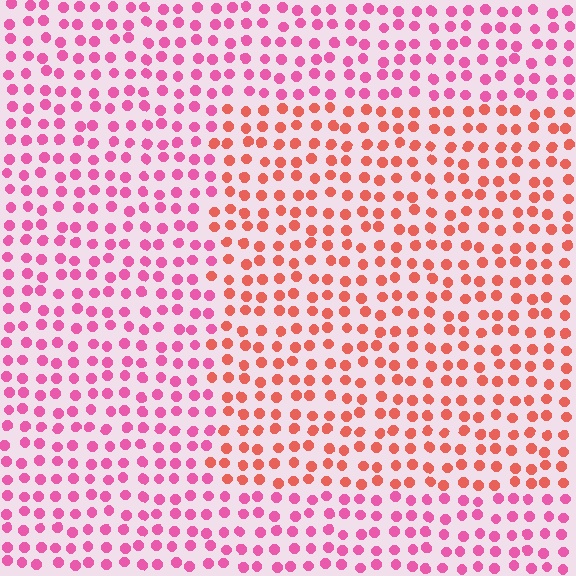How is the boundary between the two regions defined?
The boundary is defined purely by a slight shift in hue (about 38 degrees). Spacing, size, and orientation are identical on both sides.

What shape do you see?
I see a rectangle.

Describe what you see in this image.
The image is filled with small pink elements in a uniform arrangement. A rectangle-shaped region is visible where the elements are tinted to a slightly different hue, forming a subtle color boundary.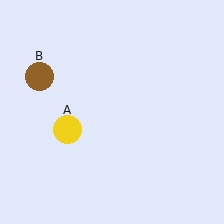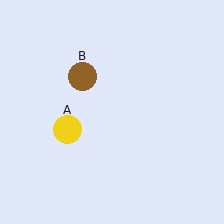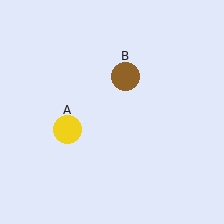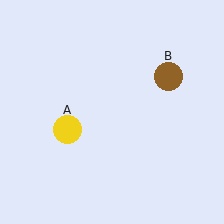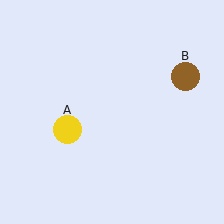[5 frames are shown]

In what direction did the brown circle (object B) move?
The brown circle (object B) moved right.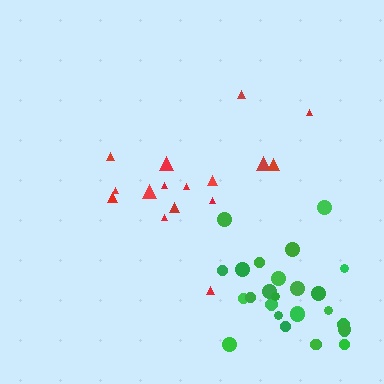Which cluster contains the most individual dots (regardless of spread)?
Green (27).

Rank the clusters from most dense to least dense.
green, red.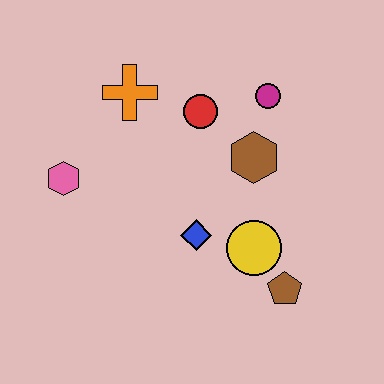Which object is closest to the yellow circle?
The brown pentagon is closest to the yellow circle.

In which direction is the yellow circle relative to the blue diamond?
The yellow circle is to the right of the blue diamond.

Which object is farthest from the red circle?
The brown pentagon is farthest from the red circle.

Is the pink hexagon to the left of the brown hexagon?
Yes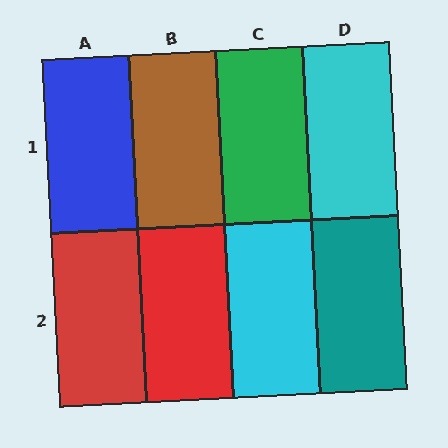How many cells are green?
1 cell is green.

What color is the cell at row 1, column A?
Blue.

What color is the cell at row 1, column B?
Brown.